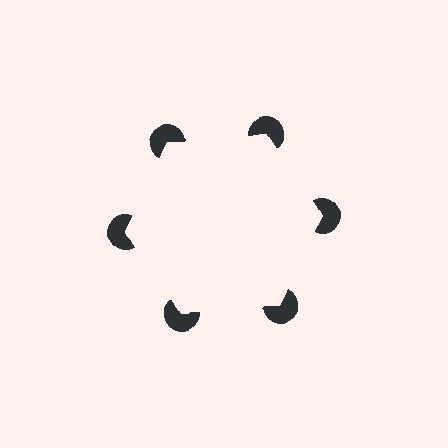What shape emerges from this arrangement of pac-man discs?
An illusory hexagon — its edges are inferred from the aligned wedge cuts in the pac-man discs, not physically drawn.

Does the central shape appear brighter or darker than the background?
It typically appears slightly brighter than the background, even though no actual brightness change is drawn.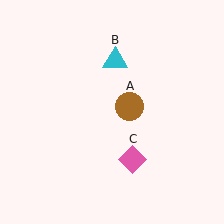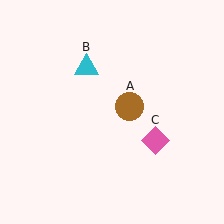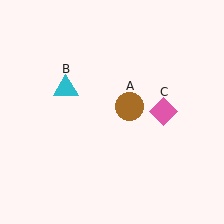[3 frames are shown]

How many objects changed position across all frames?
2 objects changed position: cyan triangle (object B), pink diamond (object C).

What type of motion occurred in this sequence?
The cyan triangle (object B), pink diamond (object C) rotated counterclockwise around the center of the scene.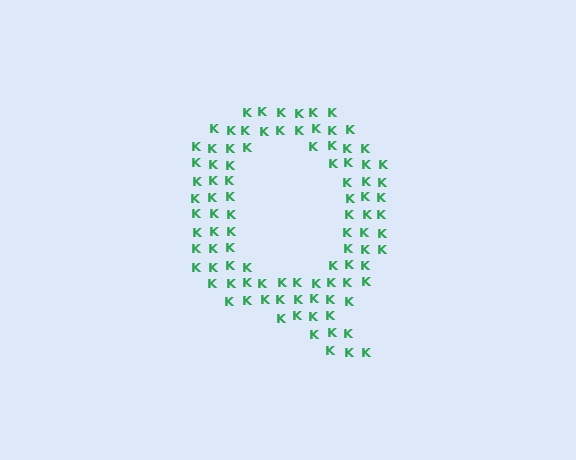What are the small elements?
The small elements are letter K's.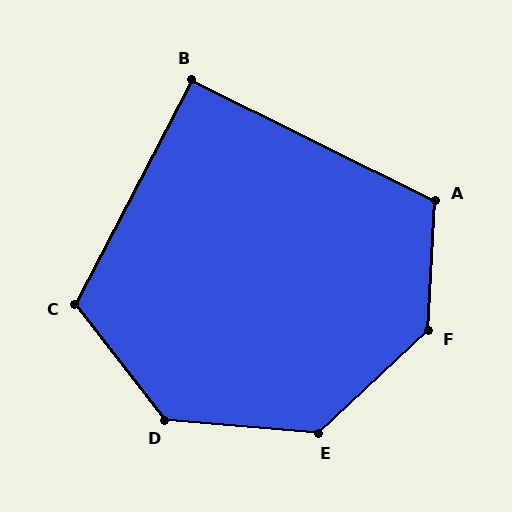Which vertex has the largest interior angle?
F, at approximately 136 degrees.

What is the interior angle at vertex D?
Approximately 133 degrees (obtuse).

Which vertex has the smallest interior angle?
B, at approximately 91 degrees.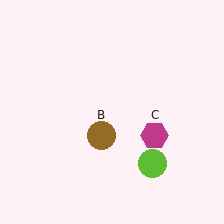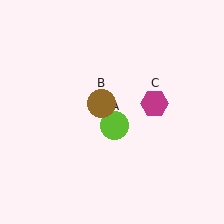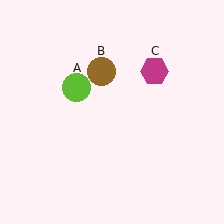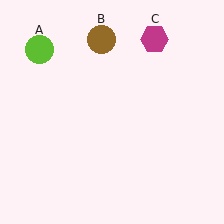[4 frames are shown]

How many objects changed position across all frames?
3 objects changed position: lime circle (object A), brown circle (object B), magenta hexagon (object C).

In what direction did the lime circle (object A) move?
The lime circle (object A) moved up and to the left.